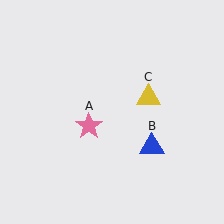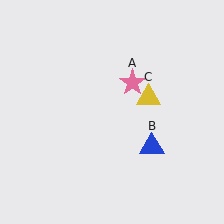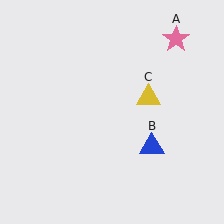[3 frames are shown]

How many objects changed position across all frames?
1 object changed position: pink star (object A).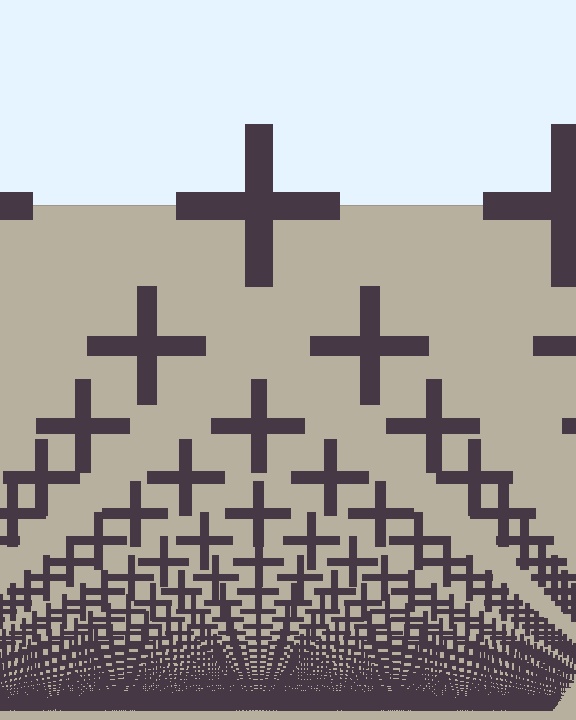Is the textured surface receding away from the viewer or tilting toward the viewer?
The surface appears to tilt toward the viewer. Texture elements get larger and sparser toward the top.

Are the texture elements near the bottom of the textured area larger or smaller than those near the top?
Smaller. The gradient is inverted — elements near the bottom are smaller and denser.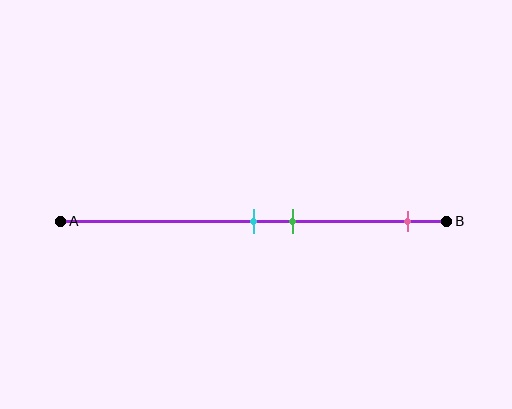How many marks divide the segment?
There are 3 marks dividing the segment.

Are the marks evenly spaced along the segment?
No, the marks are not evenly spaced.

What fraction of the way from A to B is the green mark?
The green mark is approximately 60% (0.6) of the way from A to B.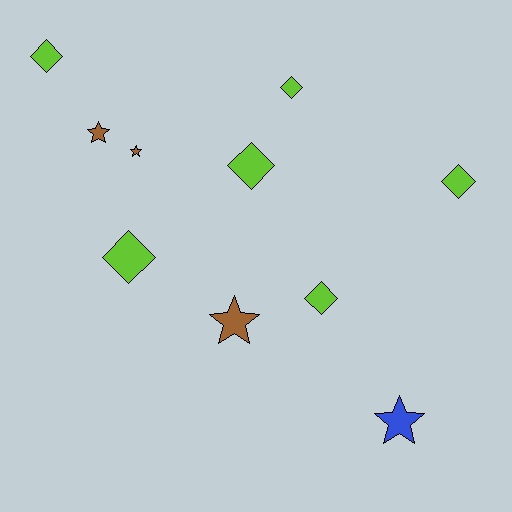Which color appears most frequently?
Lime, with 6 objects.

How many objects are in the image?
There are 10 objects.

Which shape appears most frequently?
Diamond, with 6 objects.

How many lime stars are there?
There are no lime stars.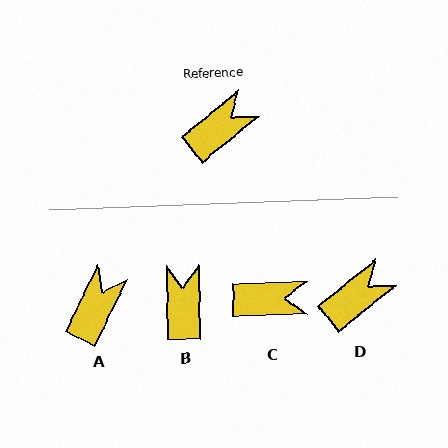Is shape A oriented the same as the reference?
No, it is off by about 25 degrees.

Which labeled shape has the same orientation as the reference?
D.